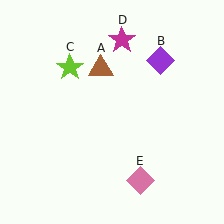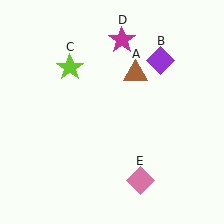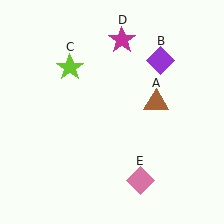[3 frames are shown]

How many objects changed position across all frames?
1 object changed position: brown triangle (object A).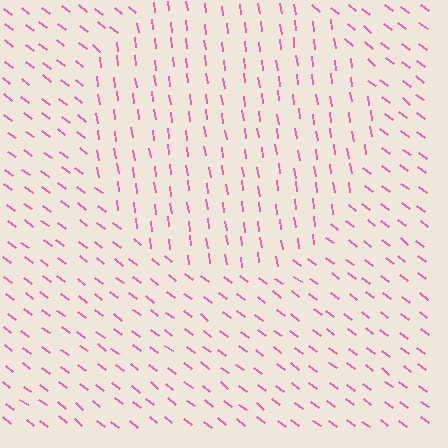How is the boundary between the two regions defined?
The boundary is defined purely by a change in line orientation (approximately 45 degrees difference). All lines are the same color and thickness.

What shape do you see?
I see a circle.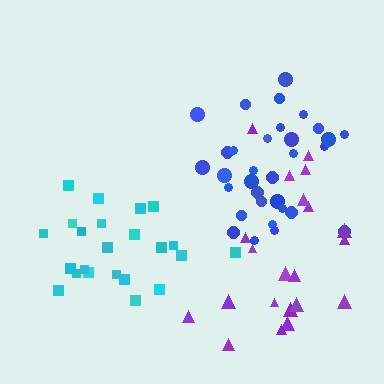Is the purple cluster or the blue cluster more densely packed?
Blue.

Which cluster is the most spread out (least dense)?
Purple.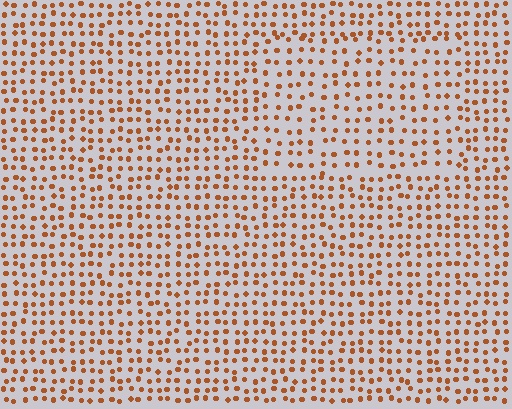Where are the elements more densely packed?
The elements are more densely packed outside the rectangle boundary.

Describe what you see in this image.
The image contains small brown elements arranged at two different densities. A rectangle-shaped region is visible where the elements are less densely packed than the surrounding area.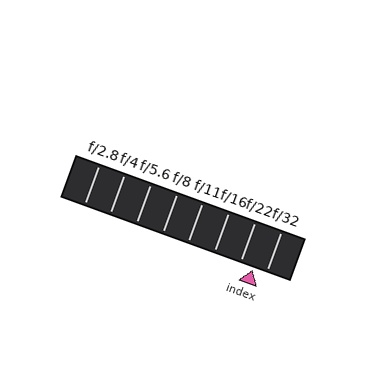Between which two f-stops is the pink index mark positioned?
The index mark is between f/22 and f/32.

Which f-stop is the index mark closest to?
The index mark is closest to f/32.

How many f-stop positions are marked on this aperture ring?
There are 8 f-stop positions marked.